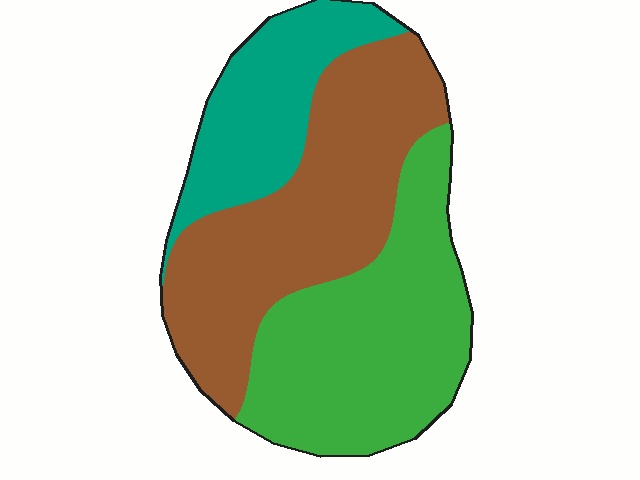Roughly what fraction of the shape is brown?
Brown takes up between a quarter and a half of the shape.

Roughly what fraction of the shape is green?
Green covers 39% of the shape.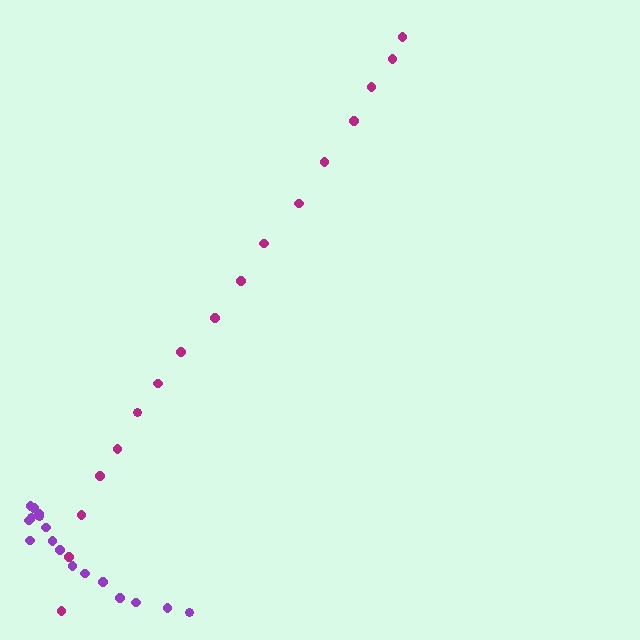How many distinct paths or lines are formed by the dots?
There are 2 distinct paths.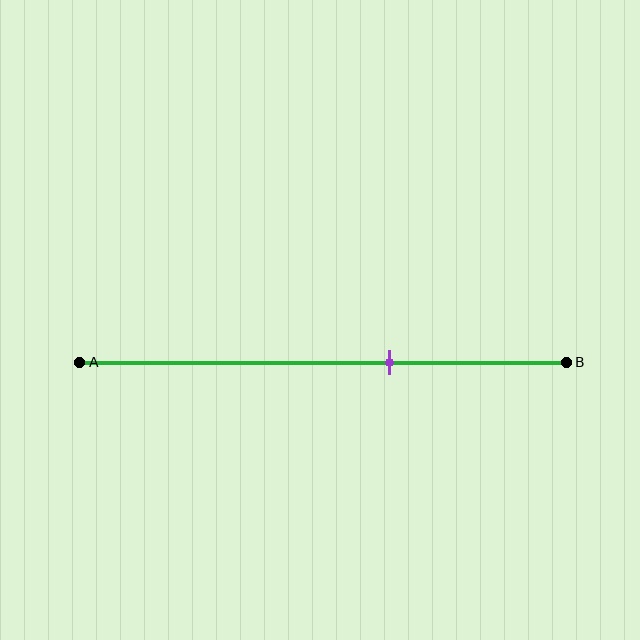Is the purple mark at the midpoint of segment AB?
No, the mark is at about 65% from A, not at the 50% midpoint.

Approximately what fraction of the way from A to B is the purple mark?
The purple mark is approximately 65% of the way from A to B.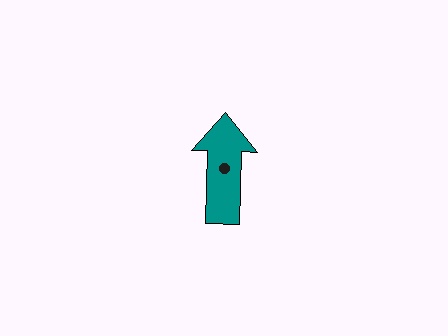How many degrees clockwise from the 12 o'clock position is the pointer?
Approximately 1 degrees.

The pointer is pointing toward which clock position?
Roughly 12 o'clock.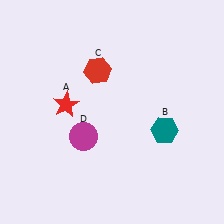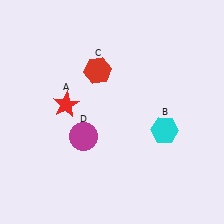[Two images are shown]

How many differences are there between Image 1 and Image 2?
There is 1 difference between the two images.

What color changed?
The hexagon (B) changed from teal in Image 1 to cyan in Image 2.